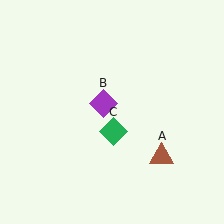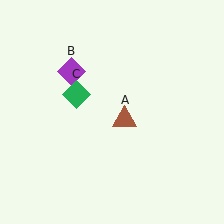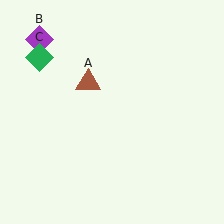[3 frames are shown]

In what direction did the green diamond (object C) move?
The green diamond (object C) moved up and to the left.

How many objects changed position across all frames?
3 objects changed position: brown triangle (object A), purple diamond (object B), green diamond (object C).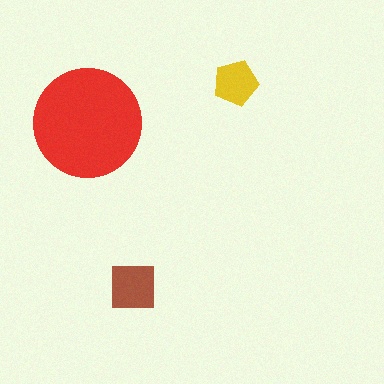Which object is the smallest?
The yellow pentagon.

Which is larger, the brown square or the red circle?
The red circle.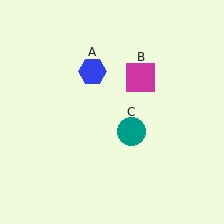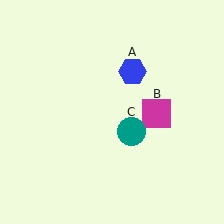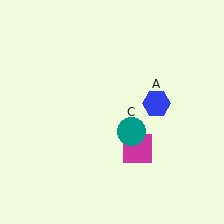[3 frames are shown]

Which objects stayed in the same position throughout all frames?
Teal circle (object C) remained stationary.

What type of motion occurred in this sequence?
The blue hexagon (object A), magenta square (object B) rotated clockwise around the center of the scene.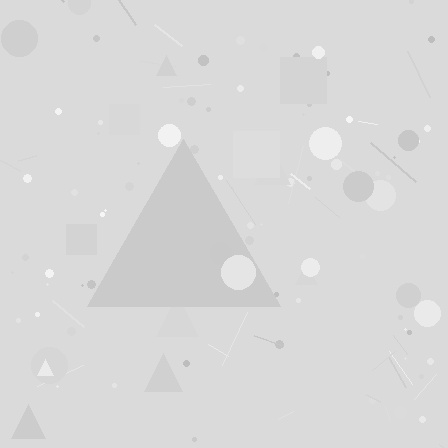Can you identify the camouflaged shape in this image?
The camouflaged shape is a triangle.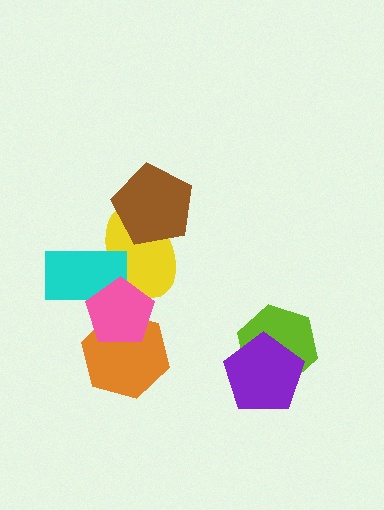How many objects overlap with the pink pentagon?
3 objects overlap with the pink pentagon.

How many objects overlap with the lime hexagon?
1 object overlaps with the lime hexagon.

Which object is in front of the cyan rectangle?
The pink pentagon is in front of the cyan rectangle.